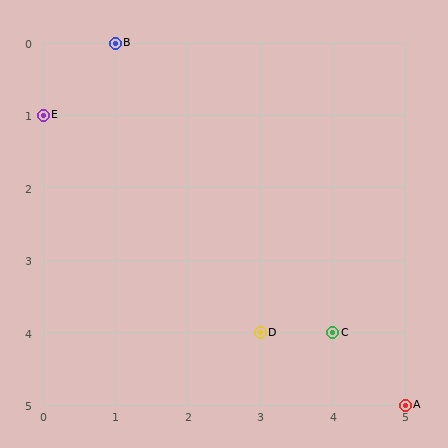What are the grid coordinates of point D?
Point D is at grid coordinates (3, 4).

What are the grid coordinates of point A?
Point A is at grid coordinates (5, 5).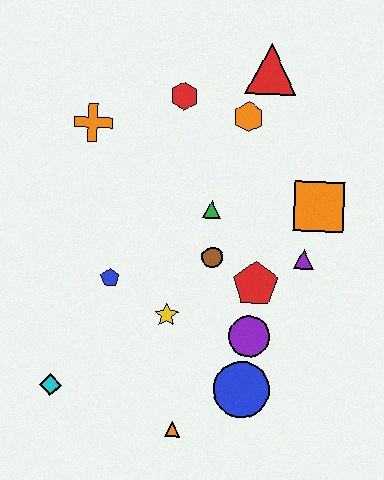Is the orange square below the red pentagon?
No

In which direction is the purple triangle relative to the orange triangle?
The purple triangle is above the orange triangle.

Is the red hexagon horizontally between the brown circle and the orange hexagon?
No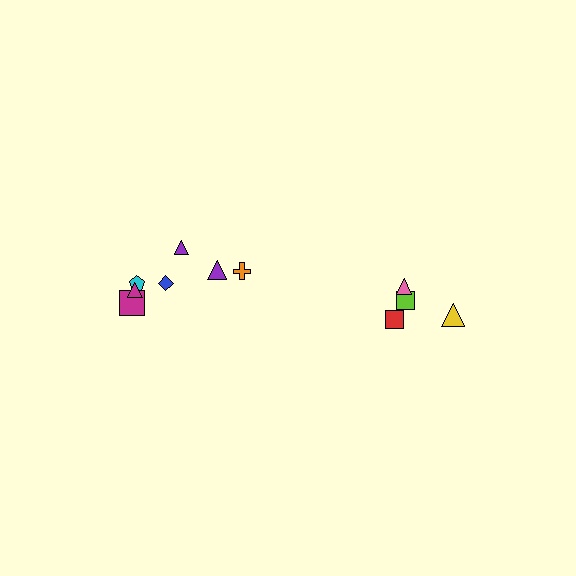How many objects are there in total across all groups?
There are 11 objects.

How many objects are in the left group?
There are 7 objects.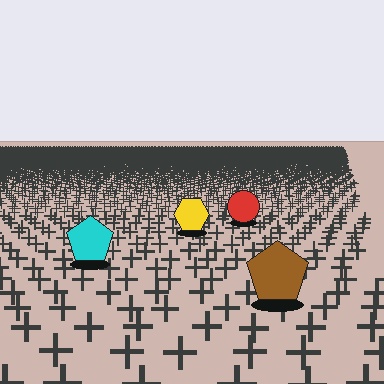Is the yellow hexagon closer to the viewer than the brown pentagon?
No. The brown pentagon is closer — you can tell from the texture gradient: the ground texture is coarser near it.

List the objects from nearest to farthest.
From nearest to farthest: the brown pentagon, the cyan pentagon, the yellow hexagon, the red circle.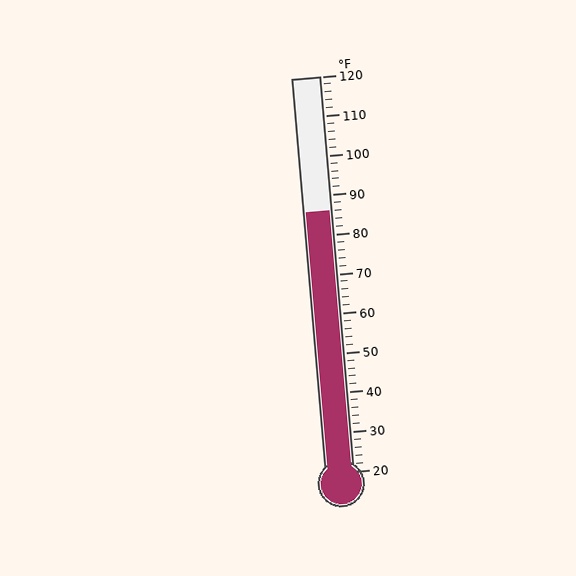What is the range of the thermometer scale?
The thermometer scale ranges from 20°F to 120°F.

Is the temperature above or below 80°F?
The temperature is above 80°F.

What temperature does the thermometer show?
The thermometer shows approximately 86°F.